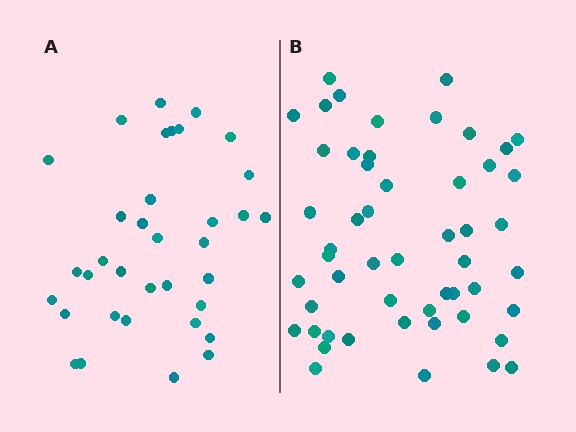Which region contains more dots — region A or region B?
Region B (the right region) has more dots.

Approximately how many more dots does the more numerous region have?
Region B has approximately 15 more dots than region A.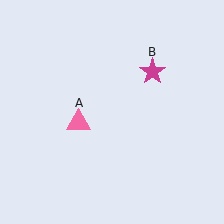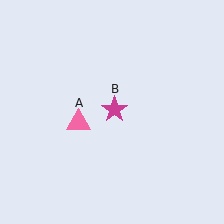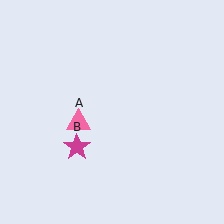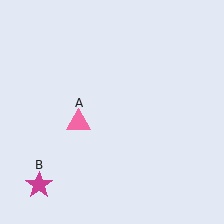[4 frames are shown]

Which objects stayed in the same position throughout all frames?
Pink triangle (object A) remained stationary.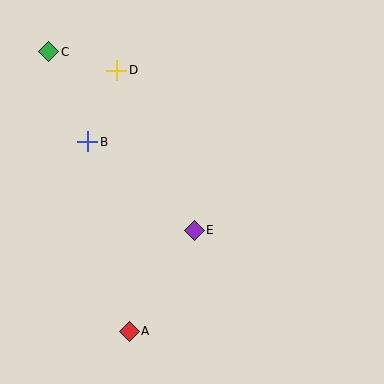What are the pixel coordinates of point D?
Point D is at (117, 70).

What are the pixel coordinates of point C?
Point C is at (49, 52).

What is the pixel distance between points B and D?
The distance between B and D is 77 pixels.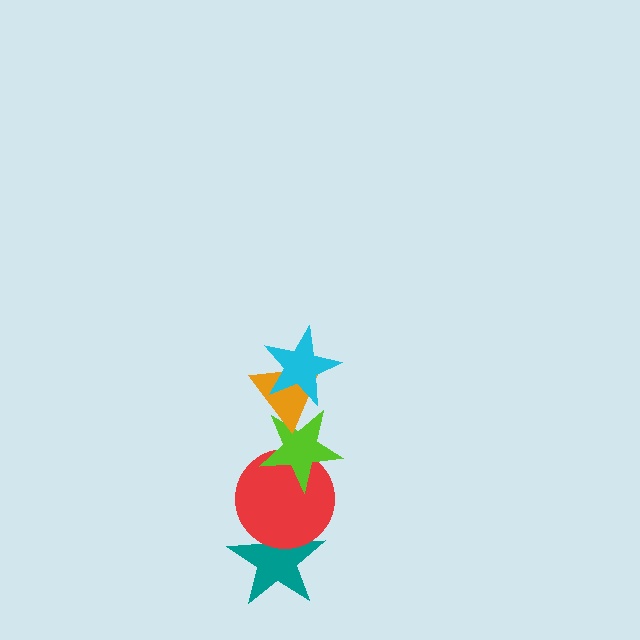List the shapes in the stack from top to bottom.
From top to bottom: the cyan star, the orange triangle, the lime star, the red circle, the teal star.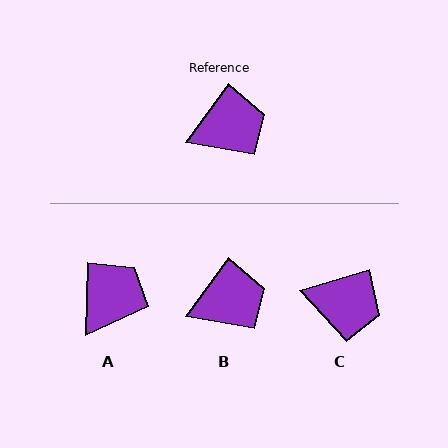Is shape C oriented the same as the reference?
No, it is off by about 37 degrees.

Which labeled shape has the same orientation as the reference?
B.